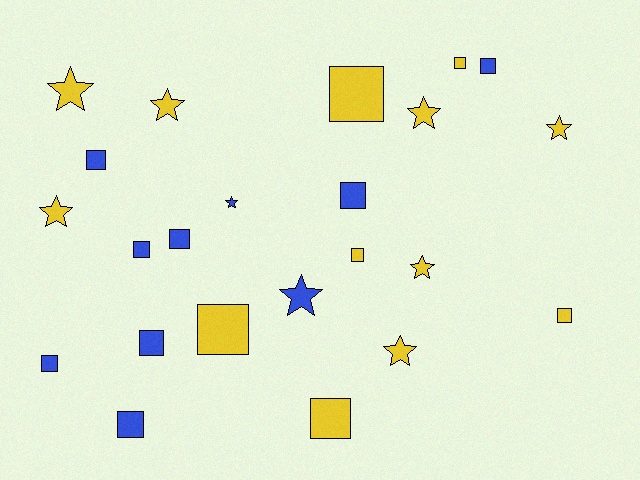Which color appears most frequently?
Yellow, with 13 objects.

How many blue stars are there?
There are 2 blue stars.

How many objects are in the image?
There are 23 objects.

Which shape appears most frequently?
Square, with 14 objects.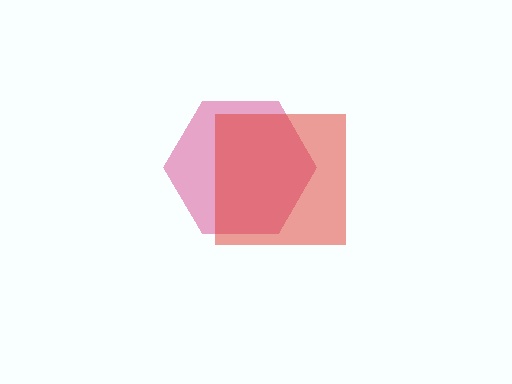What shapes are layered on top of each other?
The layered shapes are: a pink hexagon, a red square.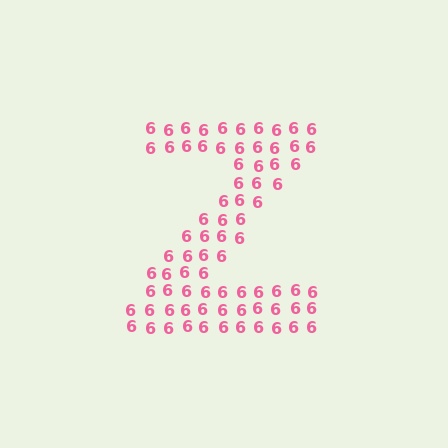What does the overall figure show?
The overall figure shows the letter Z.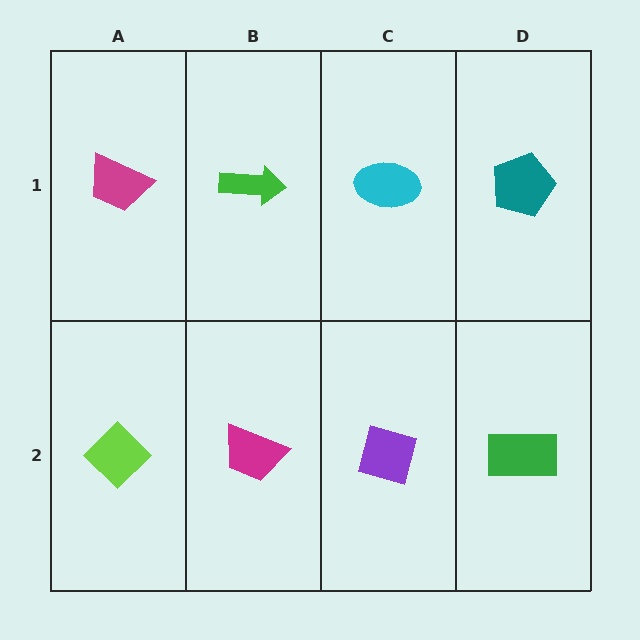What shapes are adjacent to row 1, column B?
A magenta trapezoid (row 2, column B), a magenta trapezoid (row 1, column A), a cyan ellipse (row 1, column C).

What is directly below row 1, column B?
A magenta trapezoid.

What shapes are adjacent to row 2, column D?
A teal pentagon (row 1, column D), a purple diamond (row 2, column C).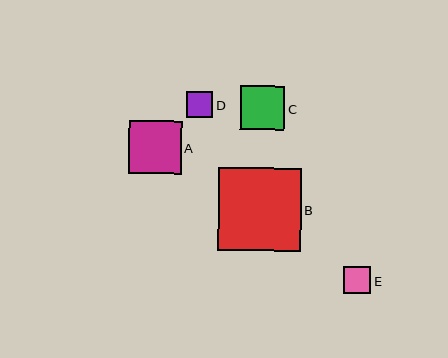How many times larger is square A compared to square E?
Square A is approximately 1.9 times the size of square E.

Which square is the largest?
Square B is the largest with a size of approximately 83 pixels.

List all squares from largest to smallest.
From largest to smallest: B, A, C, E, D.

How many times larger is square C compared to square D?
Square C is approximately 1.7 times the size of square D.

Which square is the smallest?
Square D is the smallest with a size of approximately 26 pixels.